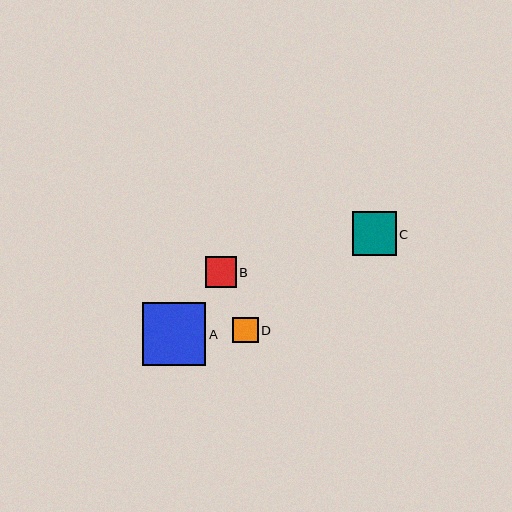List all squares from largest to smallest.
From largest to smallest: A, C, B, D.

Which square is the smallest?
Square D is the smallest with a size of approximately 25 pixels.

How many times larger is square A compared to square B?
Square A is approximately 2.1 times the size of square B.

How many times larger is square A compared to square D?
Square A is approximately 2.5 times the size of square D.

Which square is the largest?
Square A is the largest with a size of approximately 64 pixels.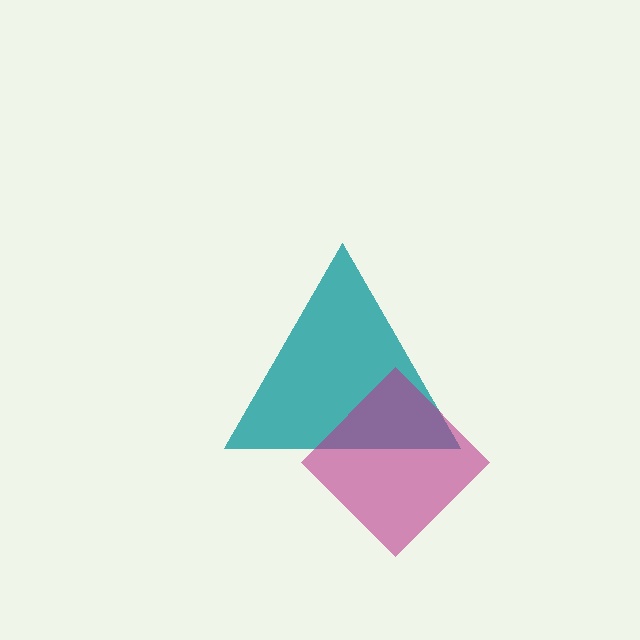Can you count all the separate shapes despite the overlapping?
Yes, there are 2 separate shapes.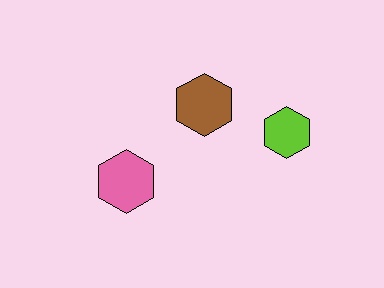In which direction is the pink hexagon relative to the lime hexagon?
The pink hexagon is to the left of the lime hexagon.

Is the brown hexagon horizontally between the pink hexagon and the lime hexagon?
Yes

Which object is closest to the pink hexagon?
The brown hexagon is closest to the pink hexagon.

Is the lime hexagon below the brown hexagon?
Yes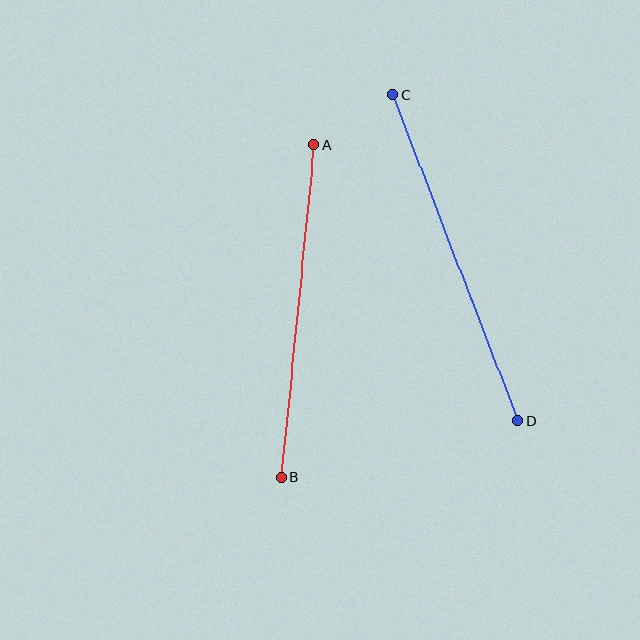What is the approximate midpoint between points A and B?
The midpoint is at approximately (298, 311) pixels.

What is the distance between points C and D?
The distance is approximately 349 pixels.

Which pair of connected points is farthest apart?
Points C and D are farthest apart.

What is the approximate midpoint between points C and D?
The midpoint is at approximately (455, 258) pixels.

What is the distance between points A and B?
The distance is approximately 335 pixels.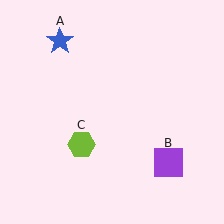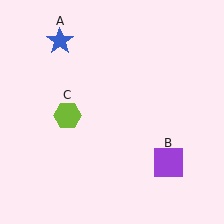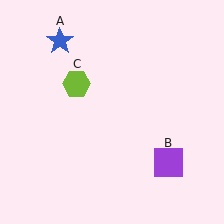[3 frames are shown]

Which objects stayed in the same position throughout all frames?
Blue star (object A) and purple square (object B) remained stationary.